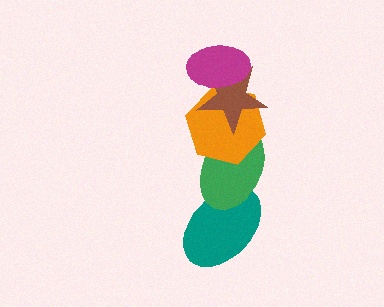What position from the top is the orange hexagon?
The orange hexagon is 3rd from the top.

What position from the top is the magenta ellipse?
The magenta ellipse is 1st from the top.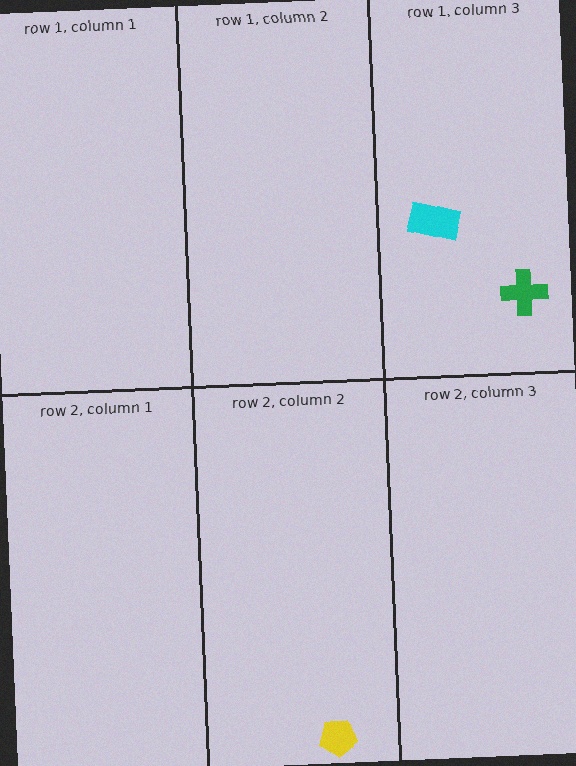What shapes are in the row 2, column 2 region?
The yellow pentagon.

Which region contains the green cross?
The row 1, column 3 region.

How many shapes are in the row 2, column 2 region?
1.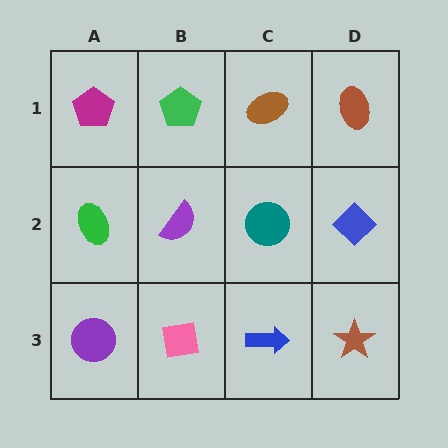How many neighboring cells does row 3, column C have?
3.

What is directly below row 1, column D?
A blue diamond.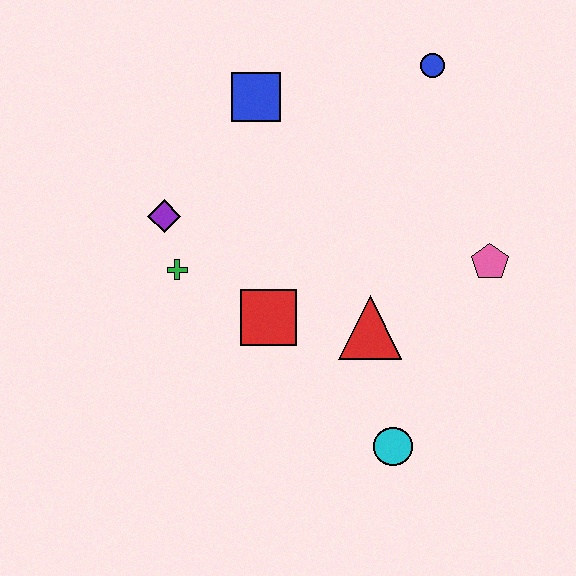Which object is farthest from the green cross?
The blue circle is farthest from the green cross.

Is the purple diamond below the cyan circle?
No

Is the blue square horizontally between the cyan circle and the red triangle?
No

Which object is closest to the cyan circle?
The red triangle is closest to the cyan circle.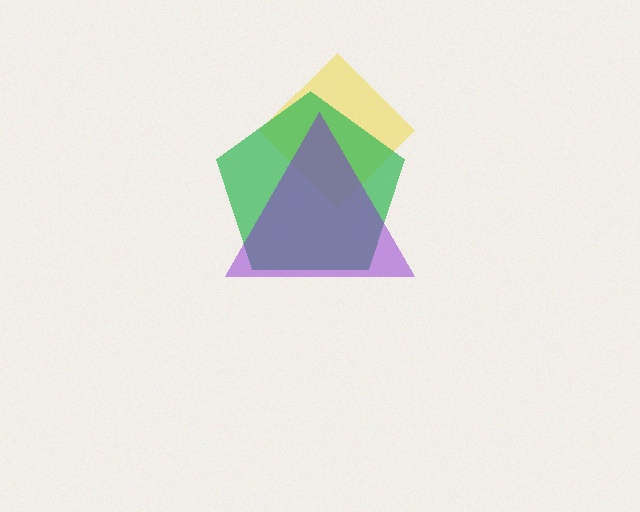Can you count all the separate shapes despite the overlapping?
Yes, there are 3 separate shapes.